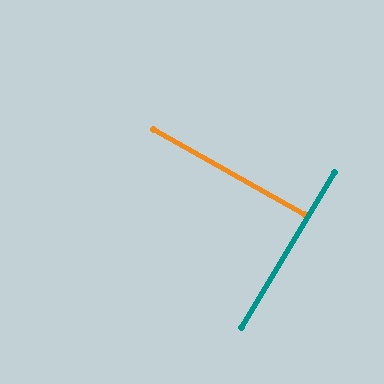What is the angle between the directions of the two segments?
Approximately 88 degrees.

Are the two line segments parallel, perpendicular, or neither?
Perpendicular — they meet at approximately 88°.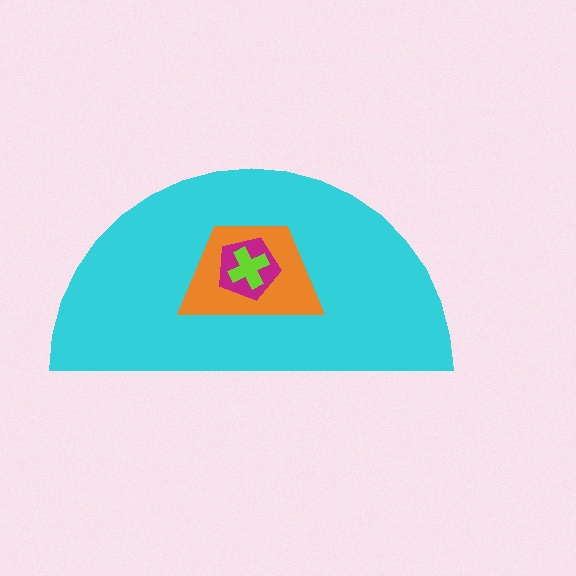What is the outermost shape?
The cyan semicircle.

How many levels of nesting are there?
4.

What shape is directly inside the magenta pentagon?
The lime cross.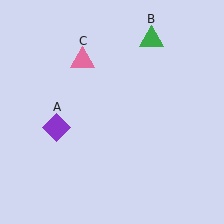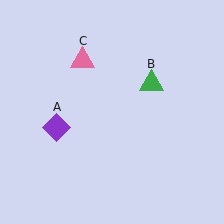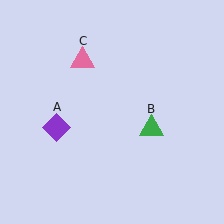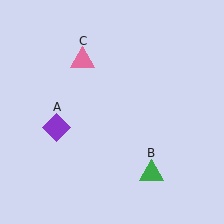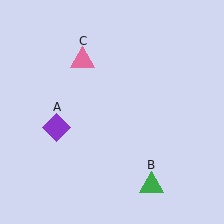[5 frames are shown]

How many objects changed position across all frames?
1 object changed position: green triangle (object B).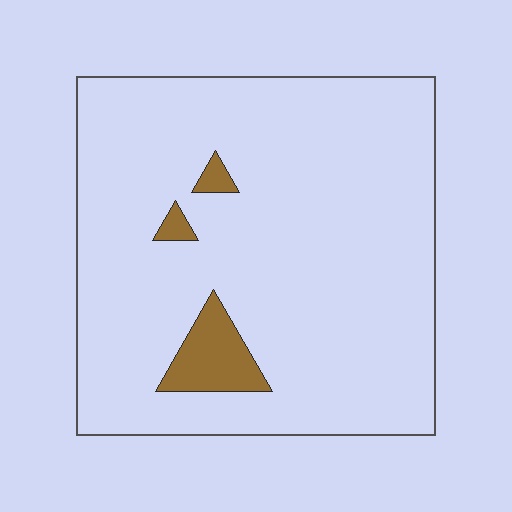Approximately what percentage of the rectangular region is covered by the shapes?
Approximately 5%.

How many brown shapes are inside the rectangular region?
3.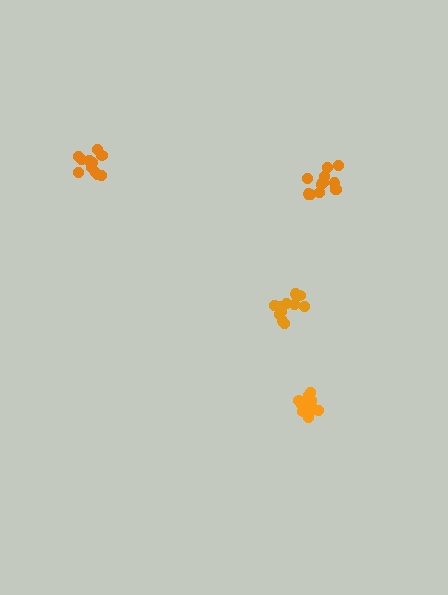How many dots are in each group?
Group 1: 11 dots, Group 2: 12 dots, Group 3: 14 dots, Group 4: 11 dots (48 total).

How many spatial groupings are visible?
There are 4 spatial groupings.